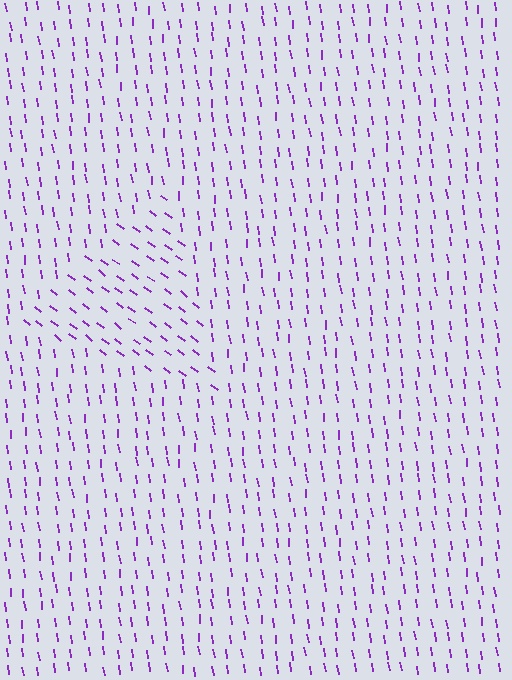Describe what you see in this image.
The image is filled with small purple line segments. A triangle region in the image has lines oriented differently from the surrounding lines, creating a visible texture boundary.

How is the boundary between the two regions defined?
The boundary is defined purely by a change in line orientation (approximately 45 degrees difference). All lines are the same color and thickness.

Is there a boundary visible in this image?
Yes, there is a texture boundary formed by a change in line orientation.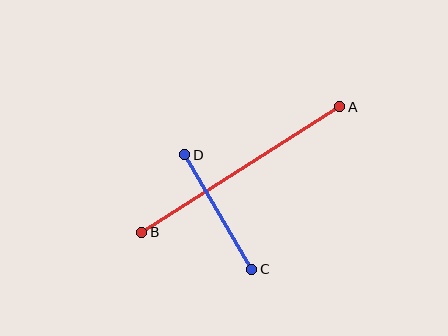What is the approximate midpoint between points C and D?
The midpoint is at approximately (218, 212) pixels.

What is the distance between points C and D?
The distance is approximately 133 pixels.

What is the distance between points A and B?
The distance is approximately 234 pixels.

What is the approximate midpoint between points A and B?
The midpoint is at approximately (241, 169) pixels.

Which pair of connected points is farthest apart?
Points A and B are farthest apart.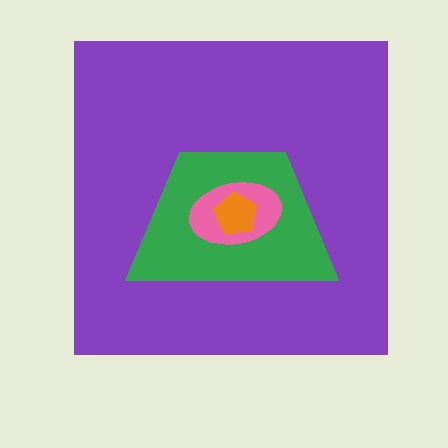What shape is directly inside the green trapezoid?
The pink ellipse.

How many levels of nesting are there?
4.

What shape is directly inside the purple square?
The green trapezoid.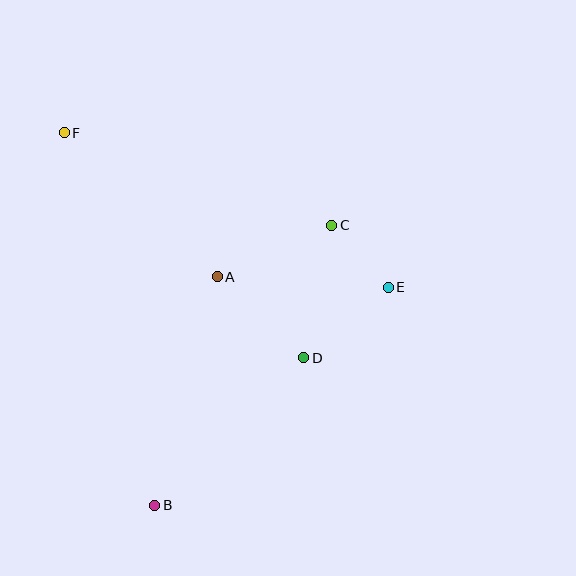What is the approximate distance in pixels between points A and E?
The distance between A and E is approximately 172 pixels.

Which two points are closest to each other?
Points C and E are closest to each other.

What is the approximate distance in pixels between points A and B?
The distance between A and B is approximately 237 pixels.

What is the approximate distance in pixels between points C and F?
The distance between C and F is approximately 283 pixels.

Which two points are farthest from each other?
Points B and F are farthest from each other.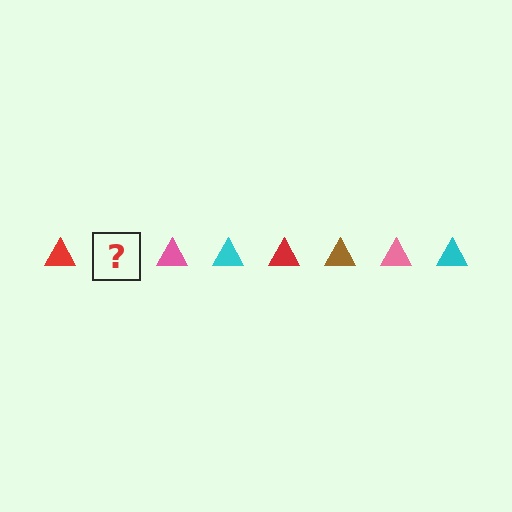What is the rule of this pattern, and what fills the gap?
The rule is that the pattern cycles through red, brown, pink, cyan triangles. The gap should be filled with a brown triangle.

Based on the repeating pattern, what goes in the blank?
The blank should be a brown triangle.